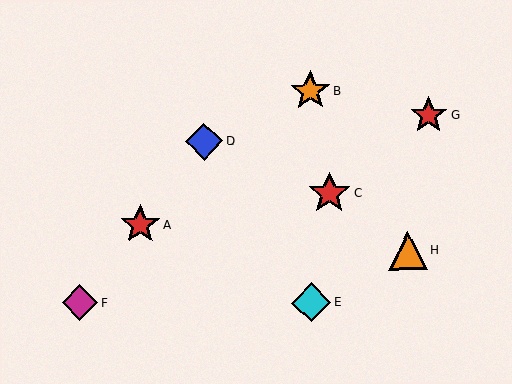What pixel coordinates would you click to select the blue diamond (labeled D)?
Click at (204, 142) to select the blue diamond D.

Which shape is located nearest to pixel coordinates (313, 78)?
The orange star (labeled B) at (310, 91) is nearest to that location.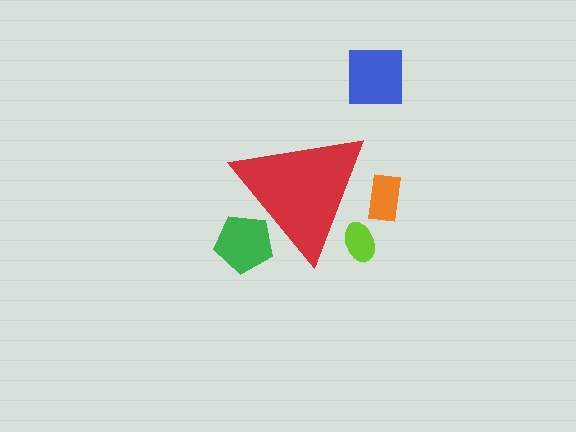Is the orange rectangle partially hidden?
Yes, the orange rectangle is partially hidden behind the red triangle.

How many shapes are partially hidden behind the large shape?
3 shapes are partially hidden.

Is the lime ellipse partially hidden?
Yes, the lime ellipse is partially hidden behind the red triangle.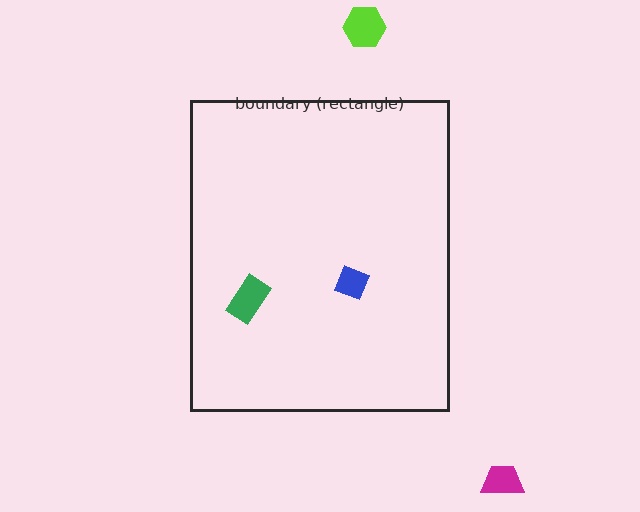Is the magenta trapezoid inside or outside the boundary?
Outside.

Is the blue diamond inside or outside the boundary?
Inside.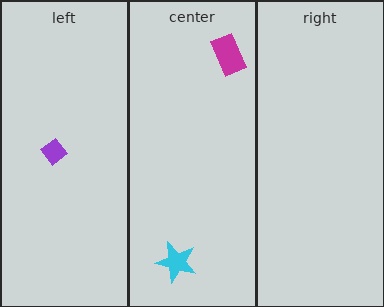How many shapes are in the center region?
2.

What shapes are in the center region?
The cyan star, the magenta rectangle.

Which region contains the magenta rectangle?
The center region.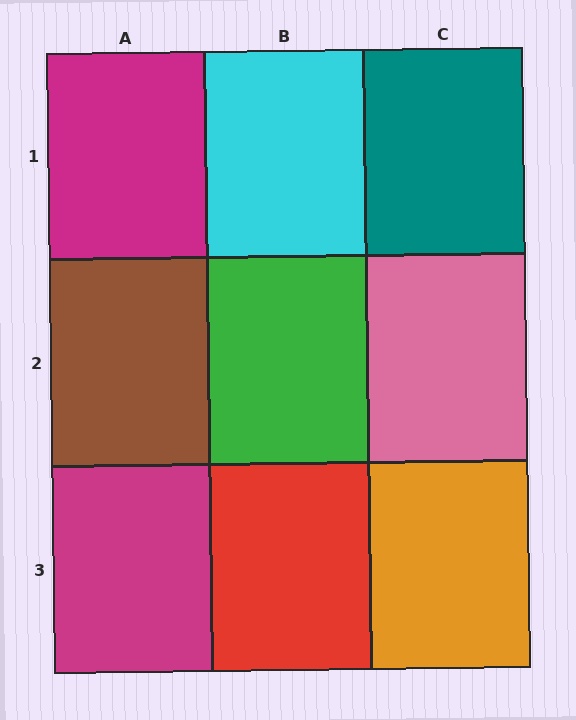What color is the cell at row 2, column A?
Brown.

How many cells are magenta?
2 cells are magenta.